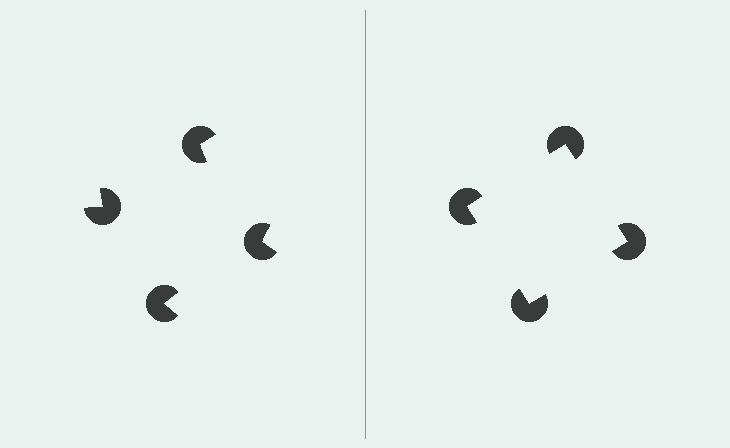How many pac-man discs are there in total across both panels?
8 — 4 on each side.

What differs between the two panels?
The pac-man discs are positioned identically on both sides; only the wedge orientations differ. On the right they align to a square; on the left they are misaligned.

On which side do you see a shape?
An illusory square appears on the right side. On the left side the wedge cuts are rotated, so no coherent shape forms.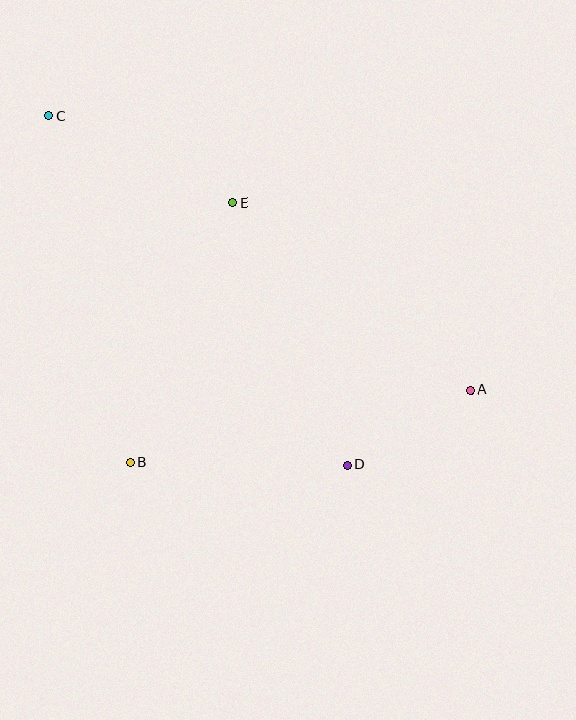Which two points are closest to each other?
Points A and D are closest to each other.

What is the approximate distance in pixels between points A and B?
The distance between A and B is approximately 348 pixels.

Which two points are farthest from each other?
Points A and C are farthest from each other.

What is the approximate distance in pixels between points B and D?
The distance between B and D is approximately 217 pixels.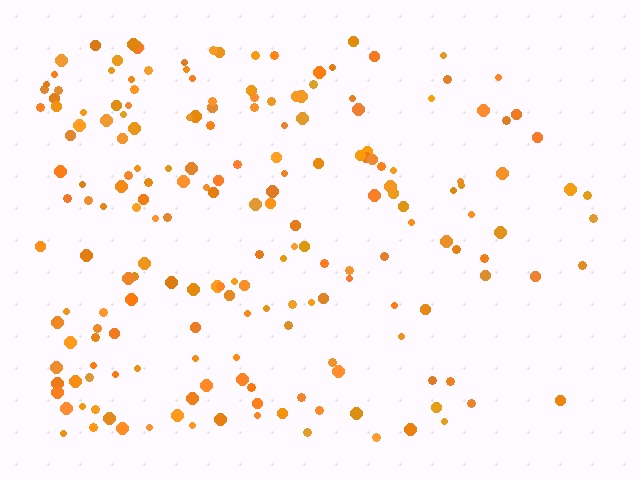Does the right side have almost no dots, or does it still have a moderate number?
Still a moderate number, just noticeably fewer than the left.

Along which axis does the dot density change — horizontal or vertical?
Horizontal.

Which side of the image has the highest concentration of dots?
The left.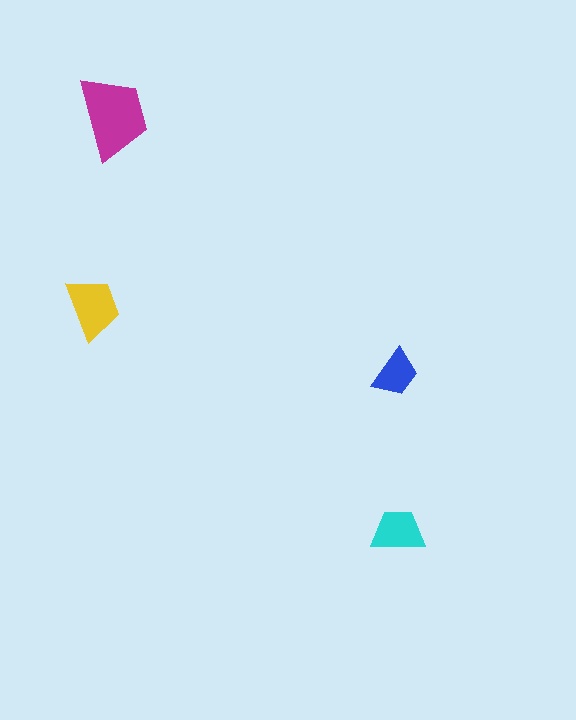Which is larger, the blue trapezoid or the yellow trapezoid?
The yellow one.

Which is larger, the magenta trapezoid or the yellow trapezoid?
The magenta one.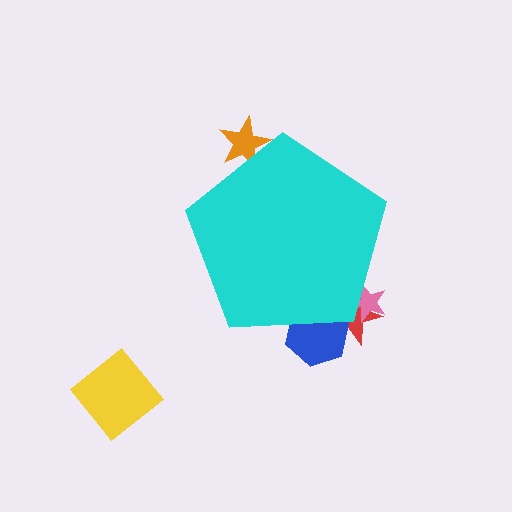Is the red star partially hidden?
Yes, the red star is partially hidden behind the cyan pentagon.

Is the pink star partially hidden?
Yes, the pink star is partially hidden behind the cyan pentagon.